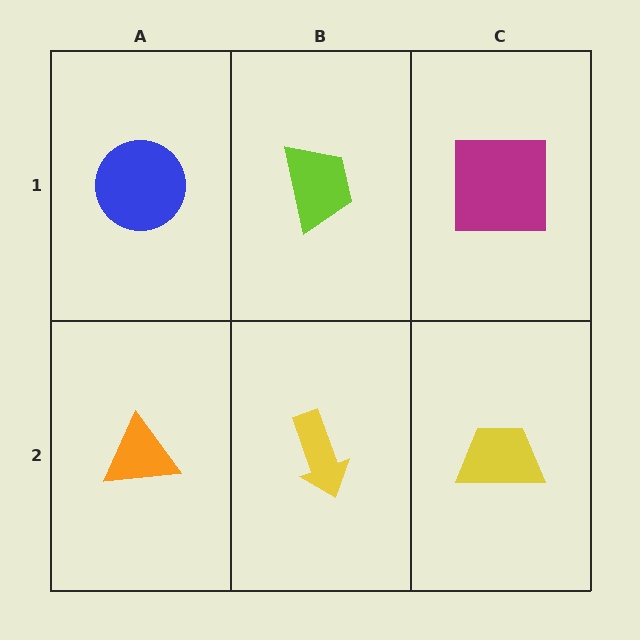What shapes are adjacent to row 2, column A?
A blue circle (row 1, column A), a yellow arrow (row 2, column B).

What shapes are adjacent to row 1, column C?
A yellow trapezoid (row 2, column C), a lime trapezoid (row 1, column B).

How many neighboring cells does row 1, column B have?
3.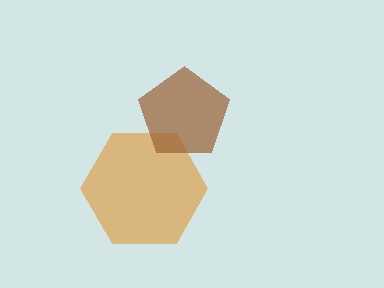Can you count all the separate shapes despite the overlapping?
Yes, there are 2 separate shapes.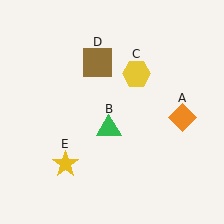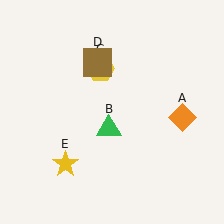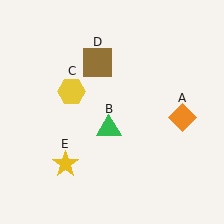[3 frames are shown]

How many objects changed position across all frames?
1 object changed position: yellow hexagon (object C).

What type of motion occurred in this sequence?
The yellow hexagon (object C) rotated counterclockwise around the center of the scene.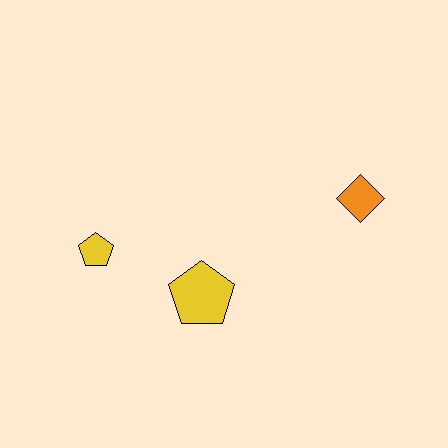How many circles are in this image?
There are no circles.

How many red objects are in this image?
There are no red objects.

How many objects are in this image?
There are 3 objects.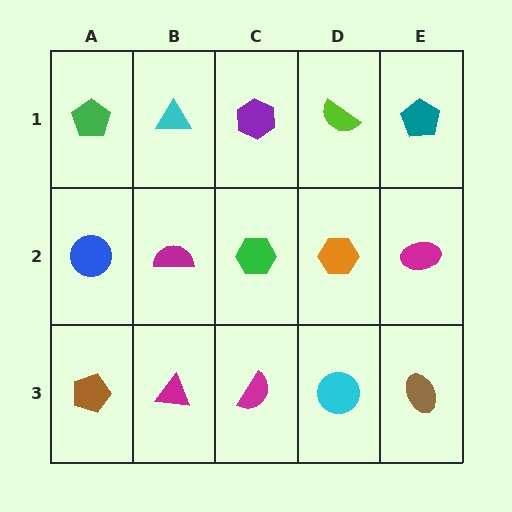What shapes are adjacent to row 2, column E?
A teal pentagon (row 1, column E), a brown ellipse (row 3, column E), an orange hexagon (row 2, column D).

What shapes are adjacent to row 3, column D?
An orange hexagon (row 2, column D), a magenta semicircle (row 3, column C), a brown ellipse (row 3, column E).